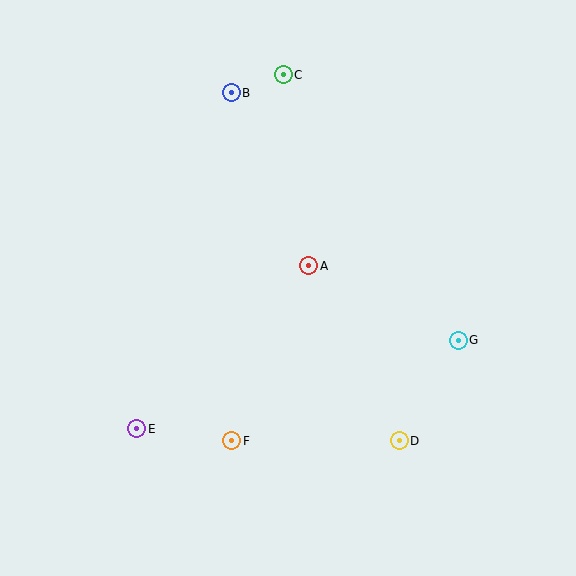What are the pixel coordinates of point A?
Point A is at (309, 266).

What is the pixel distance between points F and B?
The distance between F and B is 348 pixels.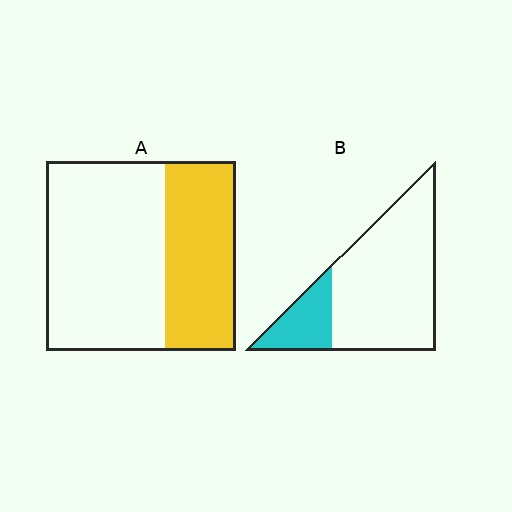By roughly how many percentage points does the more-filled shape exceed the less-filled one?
By roughly 15 percentage points (A over B).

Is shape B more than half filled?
No.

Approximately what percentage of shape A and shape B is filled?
A is approximately 35% and B is approximately 20%.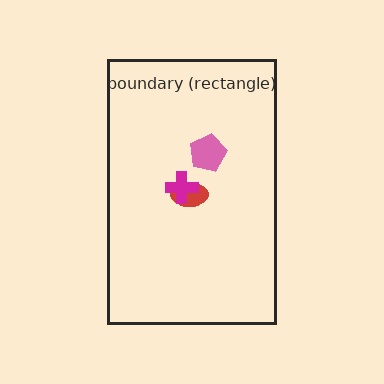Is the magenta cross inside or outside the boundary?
Inside.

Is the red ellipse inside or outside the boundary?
Inside.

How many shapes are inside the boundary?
3 inside, 0 outside.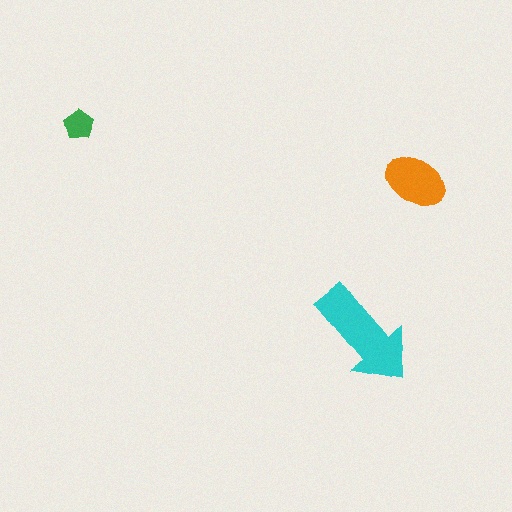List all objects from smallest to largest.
The green pentagon, the orange ellipse, the cyan arrow.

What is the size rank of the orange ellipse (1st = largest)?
2nd.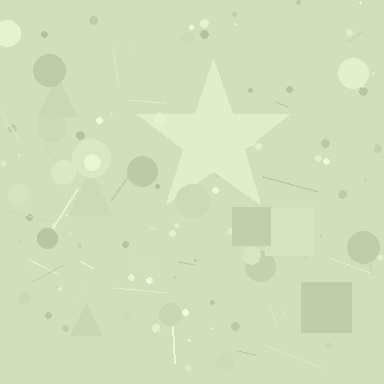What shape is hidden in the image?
A star is hidden in the image.